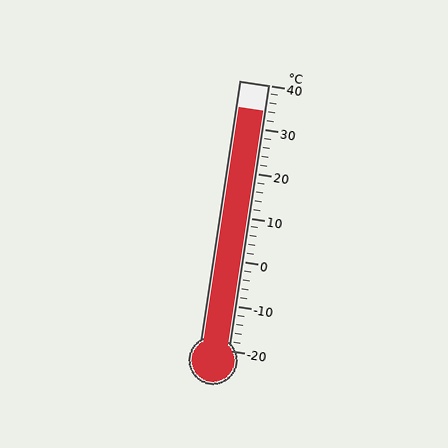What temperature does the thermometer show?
The thermometer shows approximately 34°C.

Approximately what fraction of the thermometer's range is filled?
The thermometer is filled to approximately 90% of its range.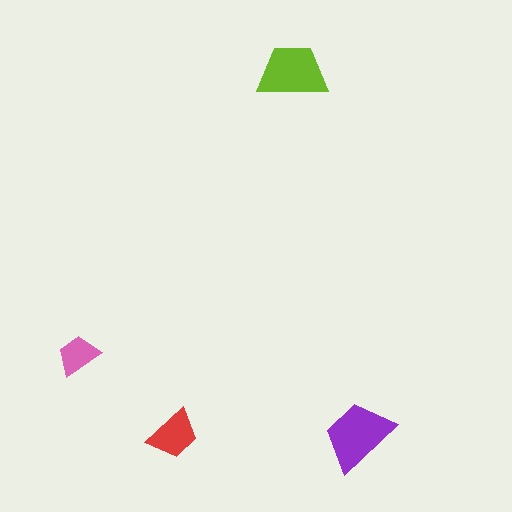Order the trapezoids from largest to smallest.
the purple one, the lime one, the red one, the pink one.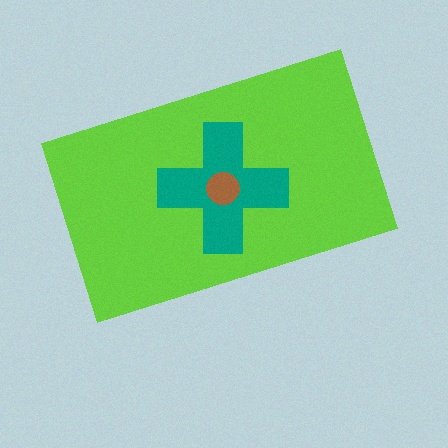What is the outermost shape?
The lime rectangle.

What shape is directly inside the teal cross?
The brown circle.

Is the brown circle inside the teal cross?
Yes.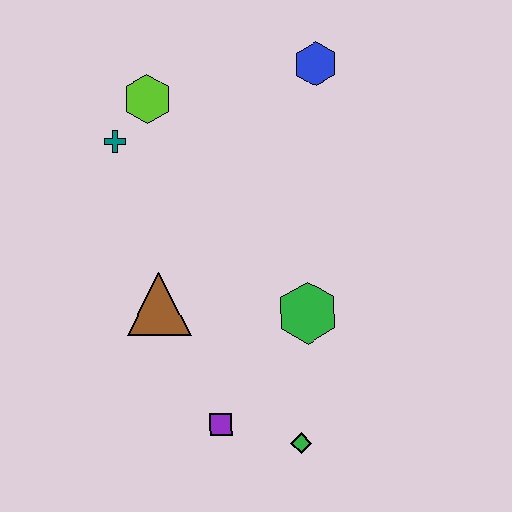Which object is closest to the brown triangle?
The purple square is closest to the brown triangle.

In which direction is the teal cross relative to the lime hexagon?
The teal cross is below the lime hexagon.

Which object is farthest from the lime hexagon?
The green diamond is farthest from the lime hexagon.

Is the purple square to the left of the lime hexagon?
No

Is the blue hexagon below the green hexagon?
No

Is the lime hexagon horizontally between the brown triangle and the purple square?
No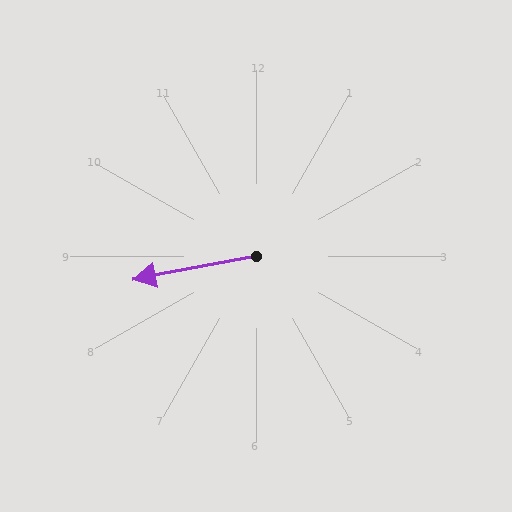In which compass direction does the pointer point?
West.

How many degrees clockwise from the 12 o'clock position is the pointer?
Approximately 259 degrees.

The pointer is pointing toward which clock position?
Roughly 9 o'clock.